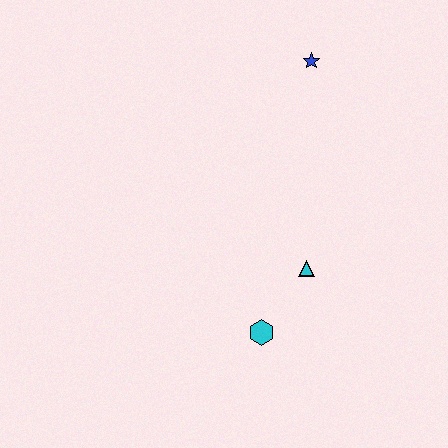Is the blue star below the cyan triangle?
No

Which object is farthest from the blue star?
The cyan hexagon is farthest from the blue star.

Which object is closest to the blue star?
The cyan triangle is closest to the blue star.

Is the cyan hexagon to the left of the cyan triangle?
Yes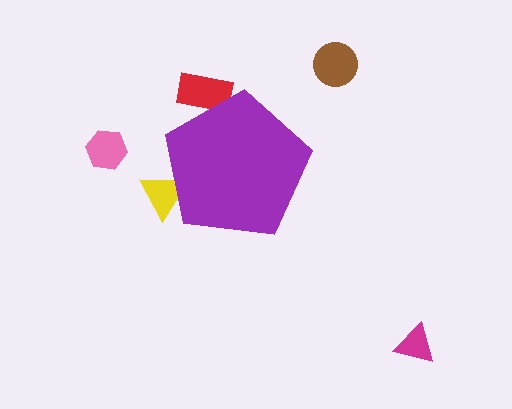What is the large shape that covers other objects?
A purple pentagon.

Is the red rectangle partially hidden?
Yes, the red rectangle is partially hidden behind the purple pentagon.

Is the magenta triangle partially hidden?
No, the magenta triangle is fully visible.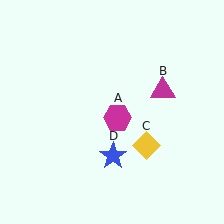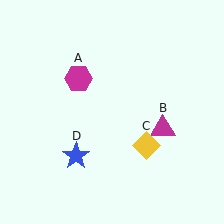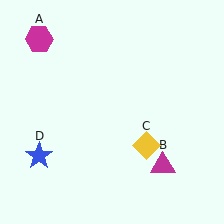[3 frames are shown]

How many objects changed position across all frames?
3 objects changed position: magenta hexagon (object A), magenta triangle (object B), blue star (object D).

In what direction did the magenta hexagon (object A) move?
The magenta hexagon (object A) moved up and to the left.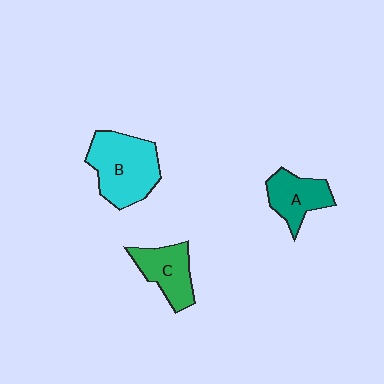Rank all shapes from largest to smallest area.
From largest to smallest: B (cyan), C (green), A (teal).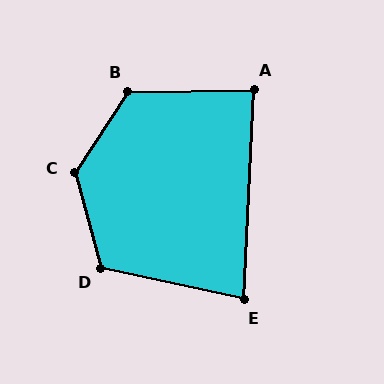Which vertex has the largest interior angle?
C, at approximately 131 degrees.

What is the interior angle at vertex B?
Approximately 124 degrees (obtuse).